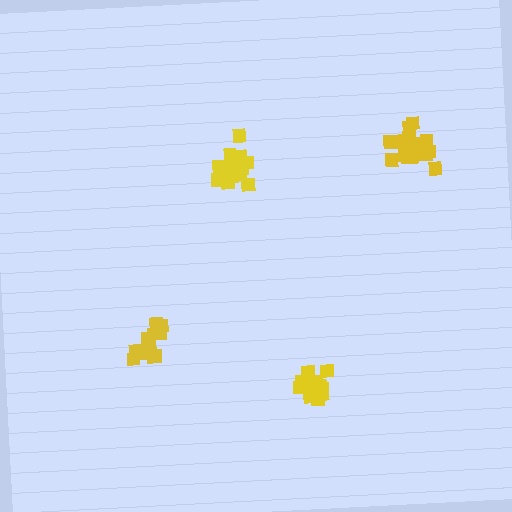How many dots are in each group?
Group 1: 16 dots, Group 2: 12 dots, Group 3: 13 dots, Group 4: 16 dots (57 total).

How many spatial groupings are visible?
There are 4 spatial groupings.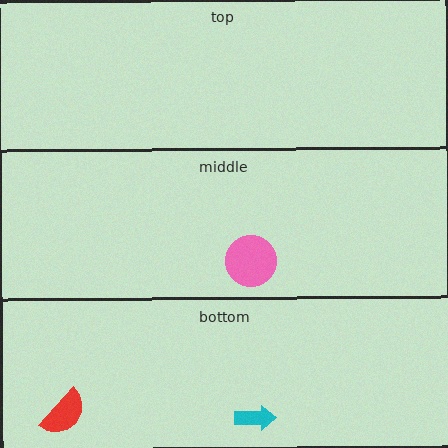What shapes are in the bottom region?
The cyan arrow, the red semicircle.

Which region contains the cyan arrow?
The bottom region.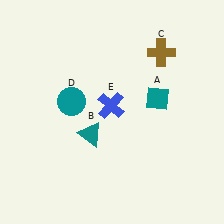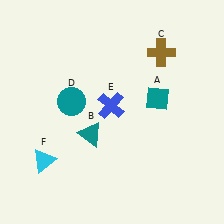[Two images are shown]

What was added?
A cyan triangle (F) was added in Image 2.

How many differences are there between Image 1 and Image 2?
There is 1 difference between the two images.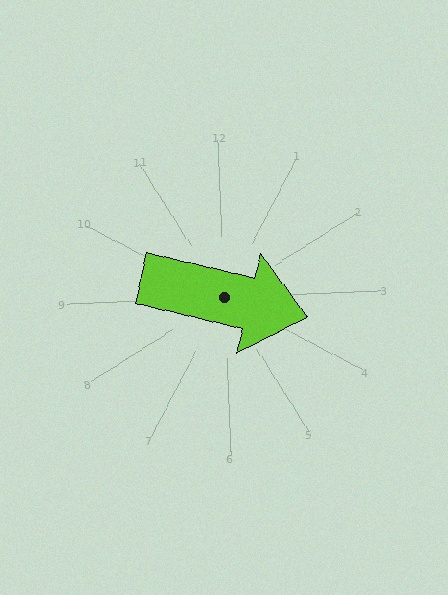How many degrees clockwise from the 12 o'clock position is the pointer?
Approximately 106 degrees.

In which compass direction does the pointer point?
East.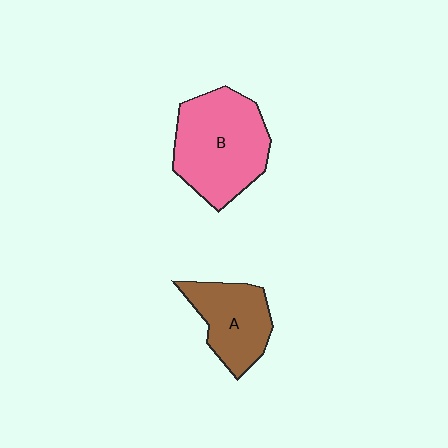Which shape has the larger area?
Shape B (pink).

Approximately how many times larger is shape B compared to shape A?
Approximately 1.5 times.